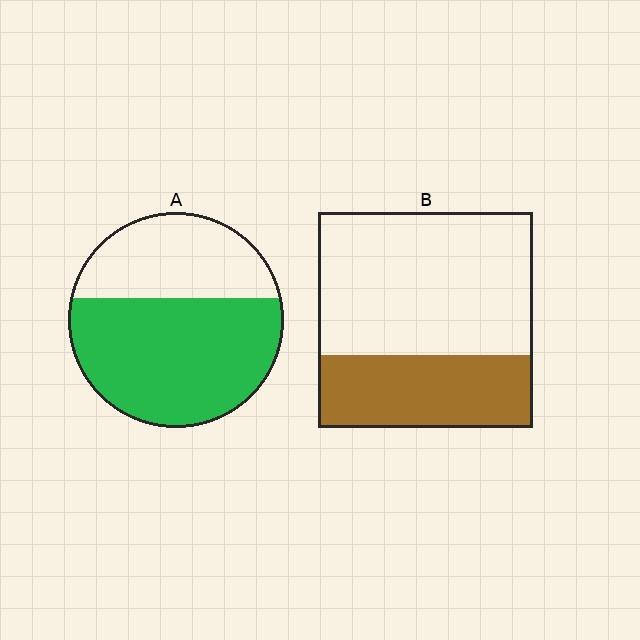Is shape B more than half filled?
No.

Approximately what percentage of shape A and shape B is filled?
A is approximately 65% and B is approximately 35%.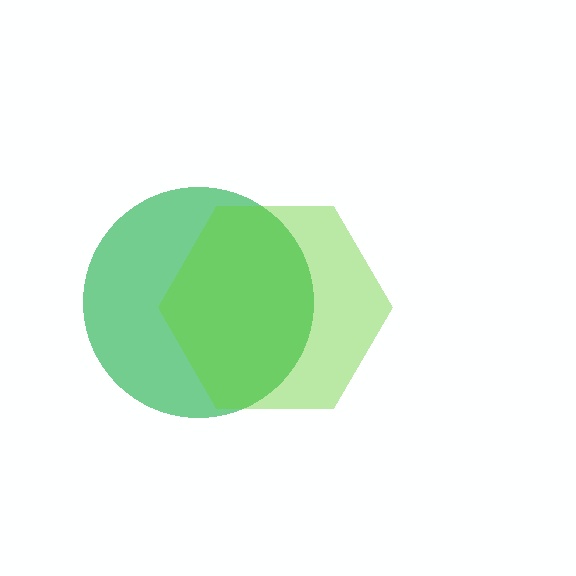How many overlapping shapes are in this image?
There are 2 overlapping shapes in the image.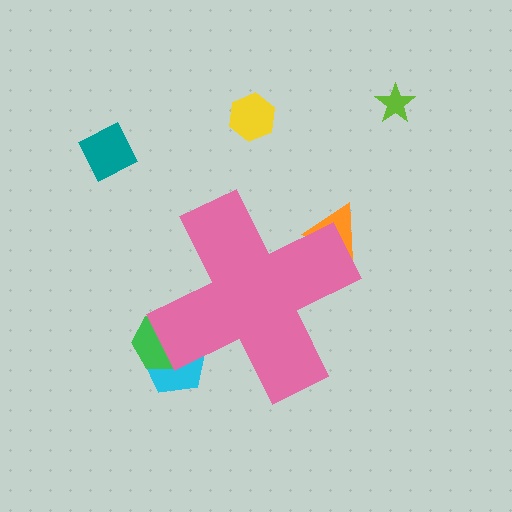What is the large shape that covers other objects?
A pink cross.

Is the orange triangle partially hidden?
Yes, the orange triangle is partially hidden behind the pink cross.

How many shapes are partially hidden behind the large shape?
3 shapes are partially hidden.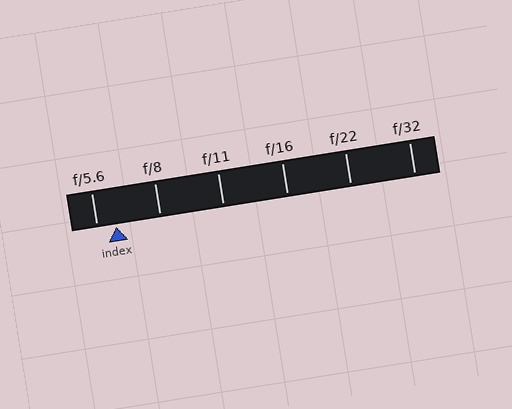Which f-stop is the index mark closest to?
The index mark is closest to f/5.6.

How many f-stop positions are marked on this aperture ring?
There are 6 f-stop positions marked.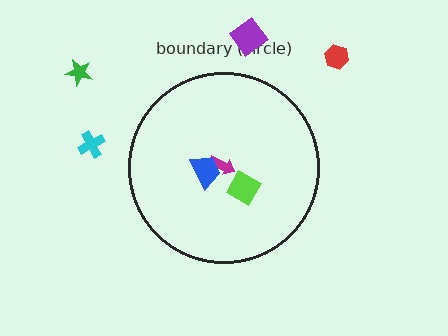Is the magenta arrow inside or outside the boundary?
Inside.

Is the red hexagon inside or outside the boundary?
Outside.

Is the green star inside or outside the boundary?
Outside.